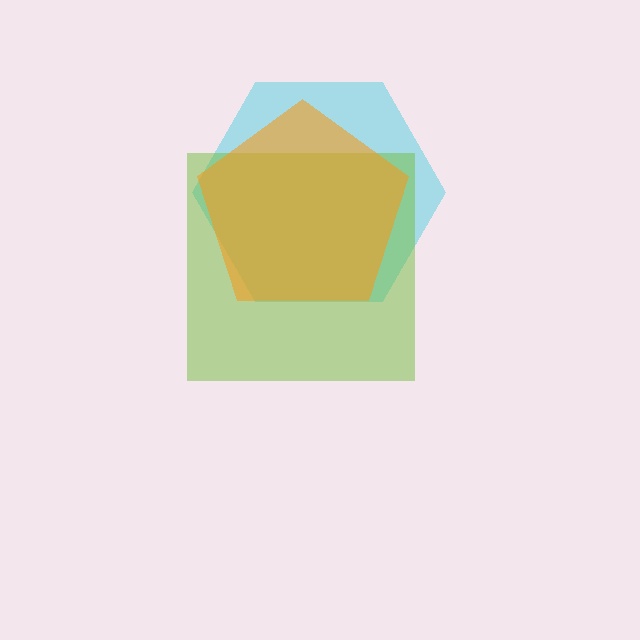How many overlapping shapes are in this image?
There are 3 overlapping shapes in the image.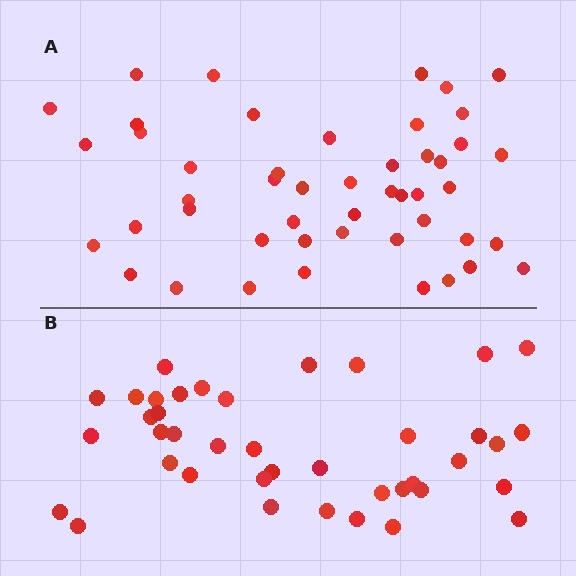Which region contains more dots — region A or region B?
Region A (the top region) has more dots.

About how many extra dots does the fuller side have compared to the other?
Region A has roughly 8 or so more dots than region B.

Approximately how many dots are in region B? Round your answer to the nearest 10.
About 40 dots.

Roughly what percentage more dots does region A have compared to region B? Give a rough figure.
About 20% more.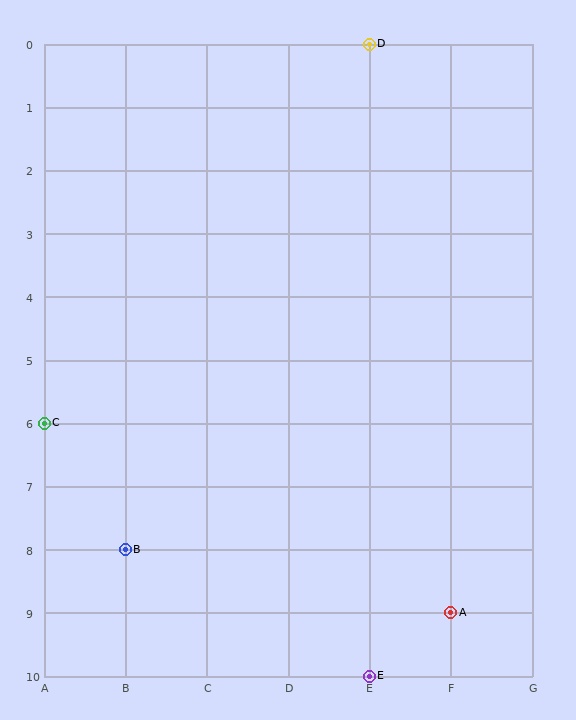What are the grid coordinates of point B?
Point B is at grid coordinates (B, 8).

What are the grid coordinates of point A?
Point A is at grid coordinates (F, 9).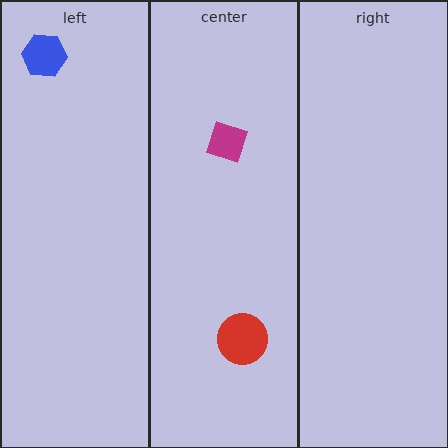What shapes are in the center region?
The red circle, the magenta diamond.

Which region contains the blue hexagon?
The left region.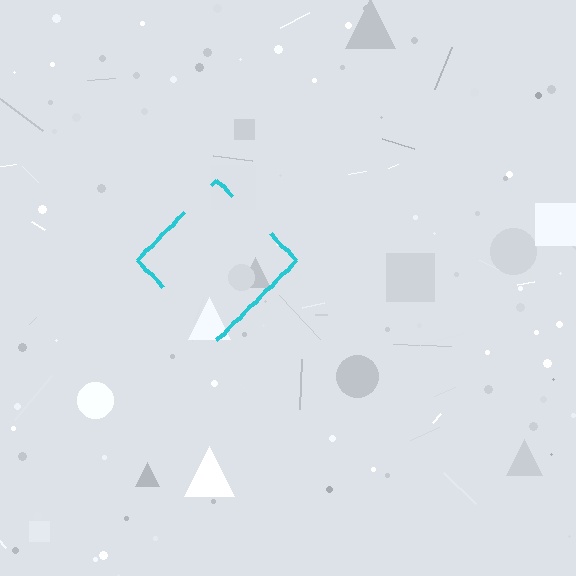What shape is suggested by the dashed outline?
The dashed outline suggests a diamond.